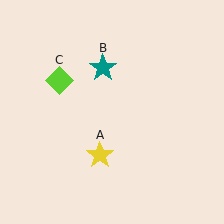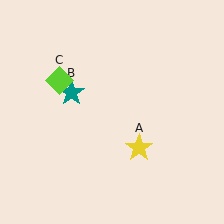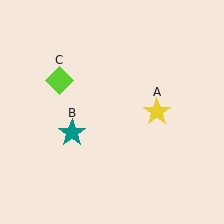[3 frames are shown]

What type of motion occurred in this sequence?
The yellow star (object A), teal star (object B) rotated counterclockwise around the center of the scene.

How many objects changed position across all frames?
2 objects changed position: yellow star (object A), teal star (object B).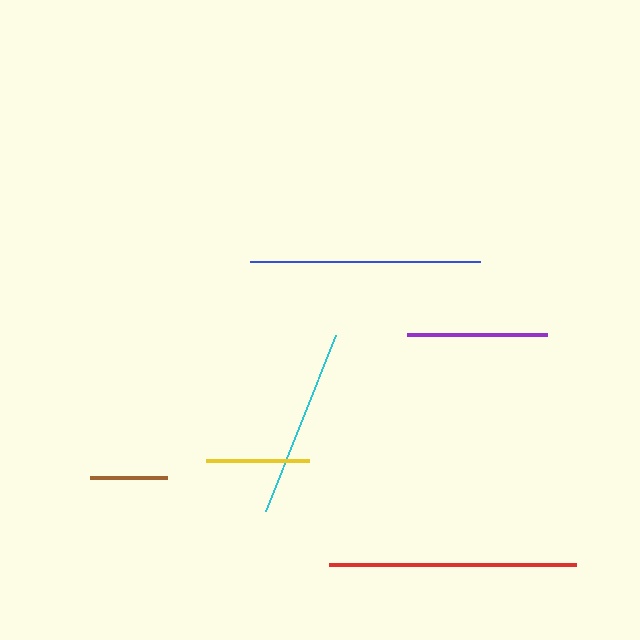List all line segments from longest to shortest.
From longest to shortest: red, blue, cyan, purple, yellow, brown.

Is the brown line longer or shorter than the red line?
The red line is longer than the brown line.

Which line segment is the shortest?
The brown line is the shortest at approximately 76 pixels.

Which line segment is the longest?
The red line is the longest at approximately 247 pixels.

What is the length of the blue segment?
The blue segment is approximately 230 pixels long.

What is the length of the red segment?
The red segment is approximately 247 pixels long.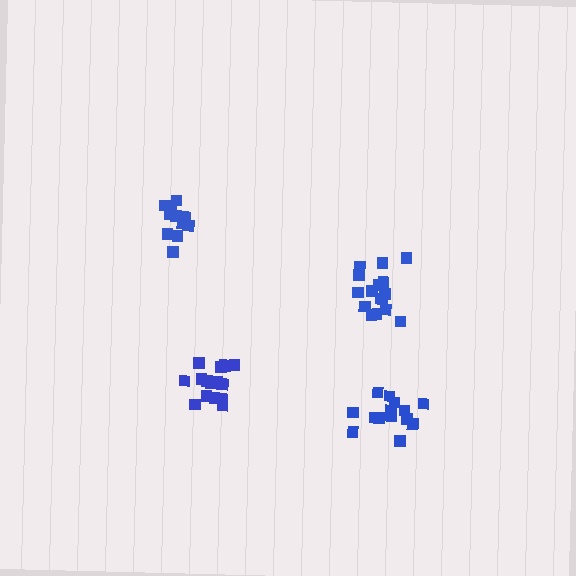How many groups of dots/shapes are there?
There are 4 groups.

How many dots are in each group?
Group 1: 16 dots, Group 2: 16 dots, Group 3: 14 dots, Group 4: 11 dots (57 total).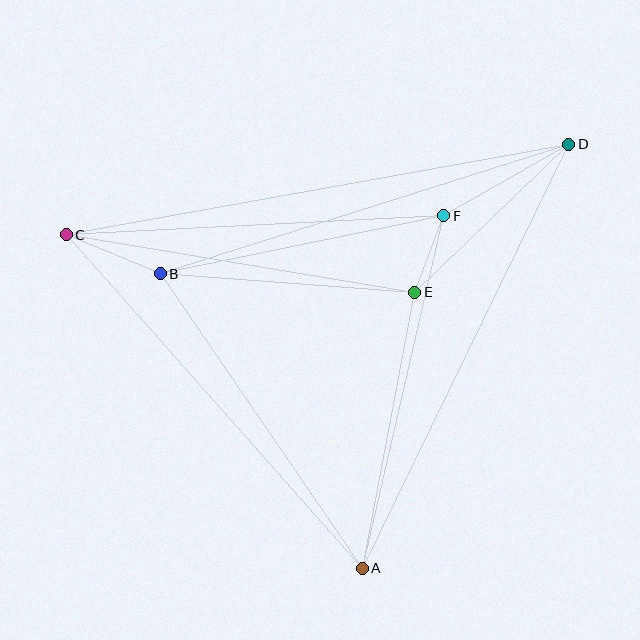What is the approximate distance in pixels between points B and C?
The distance between B and C is approximately 102 pixels.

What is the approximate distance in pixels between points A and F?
The distance between A and F is approximately 362 pixels.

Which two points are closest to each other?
Points E and F are closest to each other.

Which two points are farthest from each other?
Points C and D are farthest from each other.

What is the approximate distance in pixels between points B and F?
The distance between B and F is approximately 289 pixels.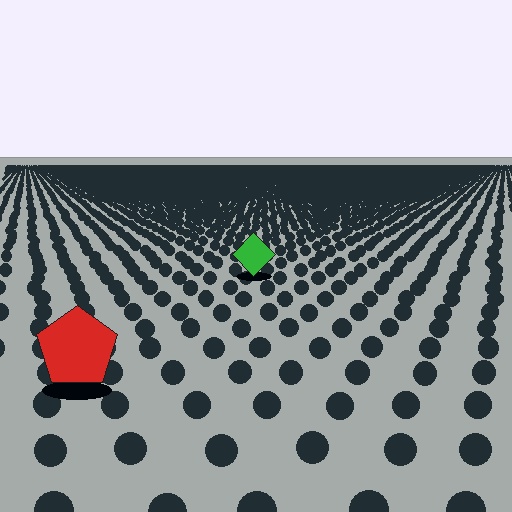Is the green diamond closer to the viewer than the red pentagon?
No. The red pentagon is closer — you can tell from the texture gradient: the ground texture is coarser near it.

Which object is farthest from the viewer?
The green diamond is farthest from the viewer. It appears smaller and the ground texture around it is denser.